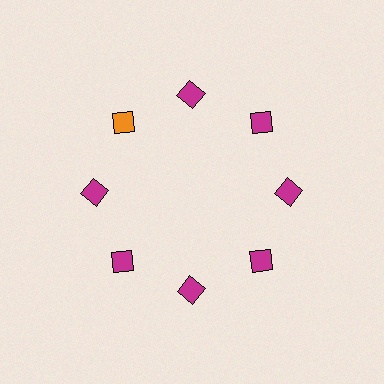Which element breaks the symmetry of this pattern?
The orange diamond at roughly the 10 o'clock position breaks the symmetry. All other shapes are magenta diamonds.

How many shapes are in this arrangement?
There are 8 shapes arranged in a ring pattern.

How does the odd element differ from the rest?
It has a different color: orange instead of magenta.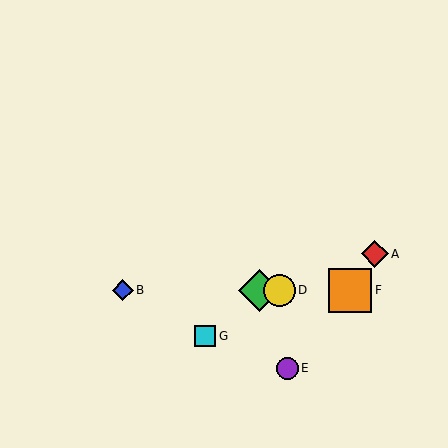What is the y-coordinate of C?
Object C is at y≈290.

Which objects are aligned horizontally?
Objects B, C, D, F are aligned horizontally.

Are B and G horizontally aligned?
No, B is at y≈290 and G is at y≈336.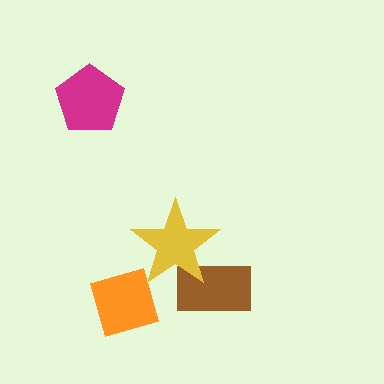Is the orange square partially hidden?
No, no other shape covers it.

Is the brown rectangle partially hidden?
Yes, it is partially covered by another shape.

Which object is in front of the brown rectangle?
The yellow star is in front of the brown rectangle.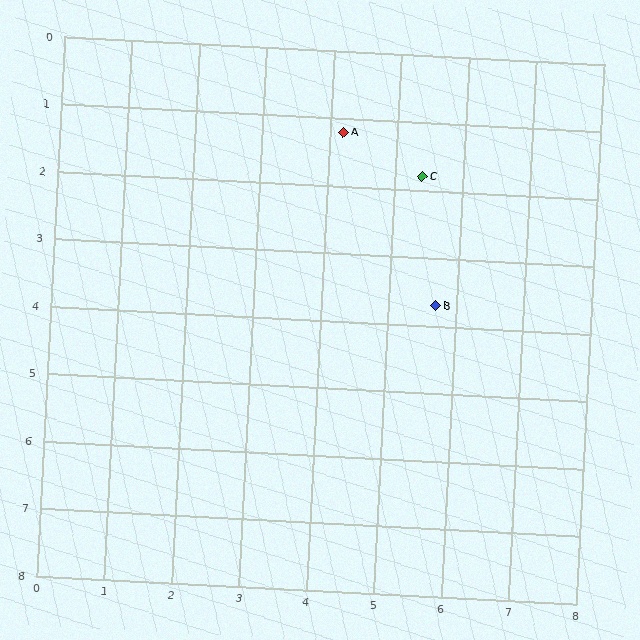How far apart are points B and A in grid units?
Points B and A are about 2.9 grid units apart.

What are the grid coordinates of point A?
Point A is at approximately (4.2, 1.2).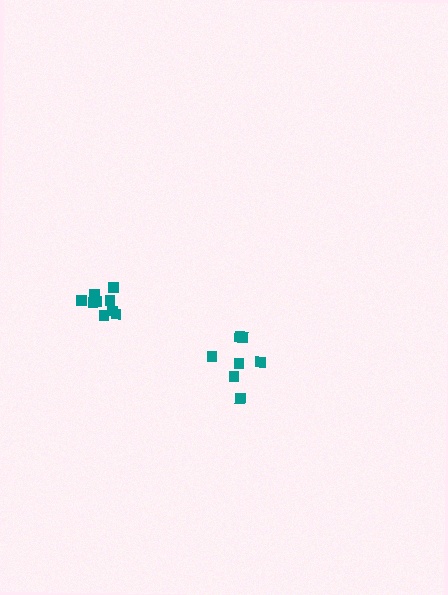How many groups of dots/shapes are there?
There are 2 groups.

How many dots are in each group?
Group 1: 7 dots, Group 2: 9 dots (16 total).